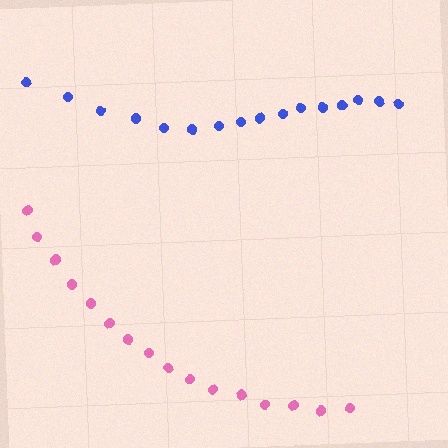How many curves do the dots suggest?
There are 2 distinct paths.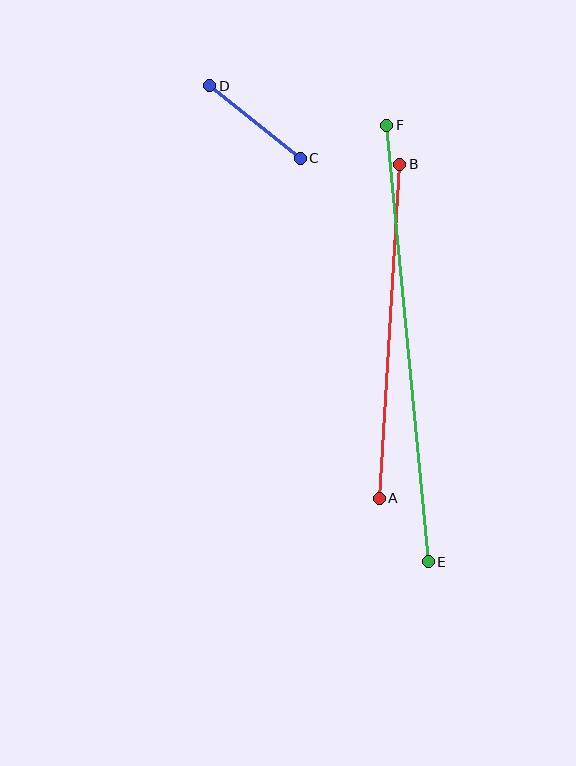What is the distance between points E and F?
The distance is approximately 438 pixels.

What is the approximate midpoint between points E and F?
The midpoint is at approximately (408, 344) pixels.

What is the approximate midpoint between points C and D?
The midpoint is at approximately (255, 122) pixels.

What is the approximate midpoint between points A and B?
The midpoint is at approximately (389, 331) pixels.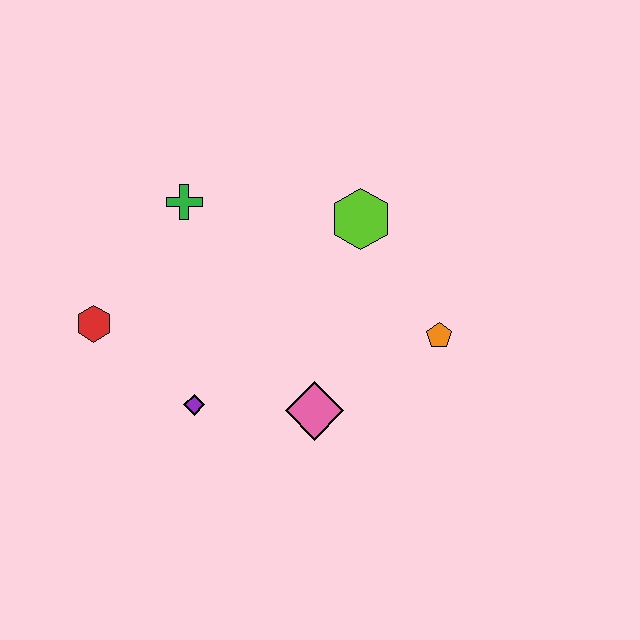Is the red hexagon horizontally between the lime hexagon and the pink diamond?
No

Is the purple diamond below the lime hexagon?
Yes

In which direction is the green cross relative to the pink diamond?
The green cross is above the pink diamond.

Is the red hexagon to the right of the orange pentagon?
No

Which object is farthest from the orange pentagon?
The red hexagon is farthest from the orange pentagon.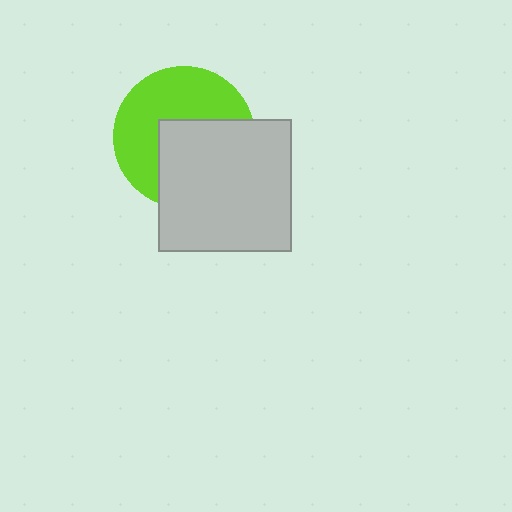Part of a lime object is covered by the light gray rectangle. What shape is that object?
It is a circle.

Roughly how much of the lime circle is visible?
About half of it is visible (roughly 53%).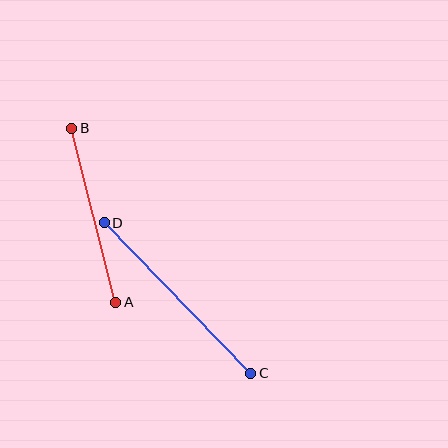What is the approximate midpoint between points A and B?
The midpoint is at approximately (94, 215) pixels.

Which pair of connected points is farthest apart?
Points C and D are farthest apart.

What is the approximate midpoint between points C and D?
The midpoint is at approximately (177, 298) pixels.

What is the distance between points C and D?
The distance is approximately 210 pixels.